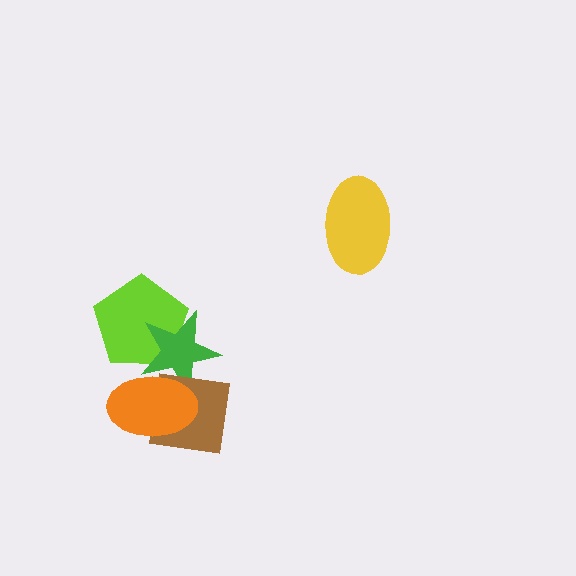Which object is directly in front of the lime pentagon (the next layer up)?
The green star is directly in front of the lime pentagon.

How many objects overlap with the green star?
3 objects overlap with the green star.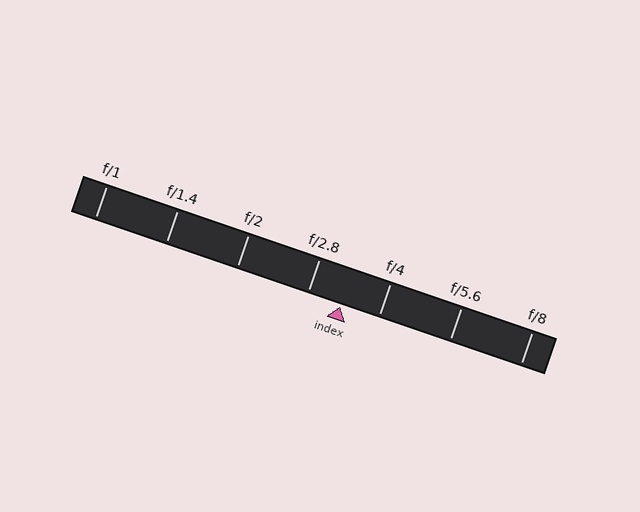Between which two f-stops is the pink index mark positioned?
The index mark is between f/2.8 and f/4.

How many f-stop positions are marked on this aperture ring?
There are 7 f-stop positions marked.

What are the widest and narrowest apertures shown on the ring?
The widest aperture shown is f/1 and the narrowest is f/8.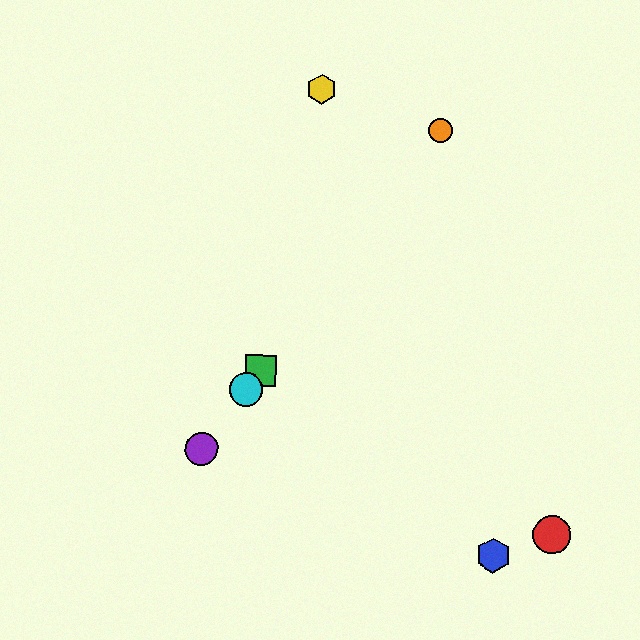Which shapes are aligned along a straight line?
The green square, the purple circle, the orange circle, the cyan circle are aligned along a straight line.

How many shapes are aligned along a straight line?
4 shapes (the green square, the purple circle, the orange circle, the cyan circle) are aligned along a straight line.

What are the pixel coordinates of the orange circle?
The orange circle is at (441, 130).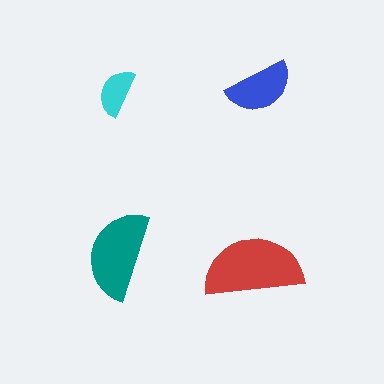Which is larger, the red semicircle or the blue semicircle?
The red one.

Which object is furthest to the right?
The blue semicircle is rightmost.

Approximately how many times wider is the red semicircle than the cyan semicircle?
About 2 times wider.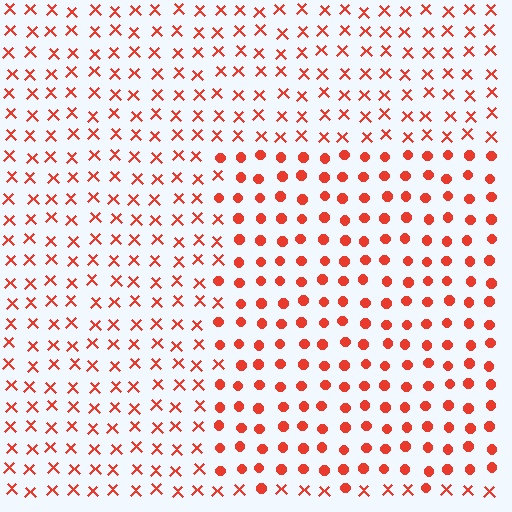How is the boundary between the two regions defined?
The boundary is defined by a change in element shape: circles inside vs. X marks outside. All elements share the same color and spacing.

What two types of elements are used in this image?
The image uses circles inside the rectangle region and X marks outside it.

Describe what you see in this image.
The image is filled with small red elements arranged in a uniform grid. A rectangle-shaped region contains circles, while the surrounding area contains X marks. The boundary is defined purely by the change in element shape.